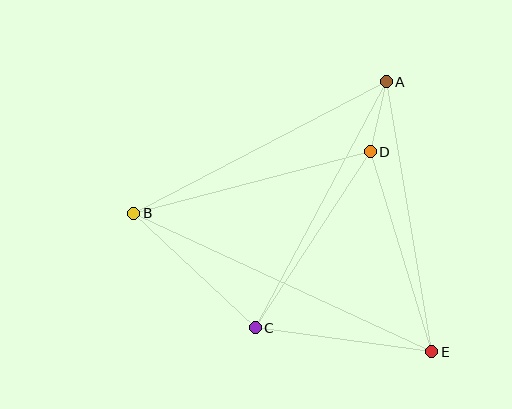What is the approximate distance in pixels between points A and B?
The distance between A and B is approximately 285 pixels.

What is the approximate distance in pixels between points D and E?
The distance between D and E is approximately 209 pixels.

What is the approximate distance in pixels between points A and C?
The distance between A and C is approximately 279 pixels.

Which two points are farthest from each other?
Points B and E are farthest from each other.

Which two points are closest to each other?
Points A and D are closest to each other.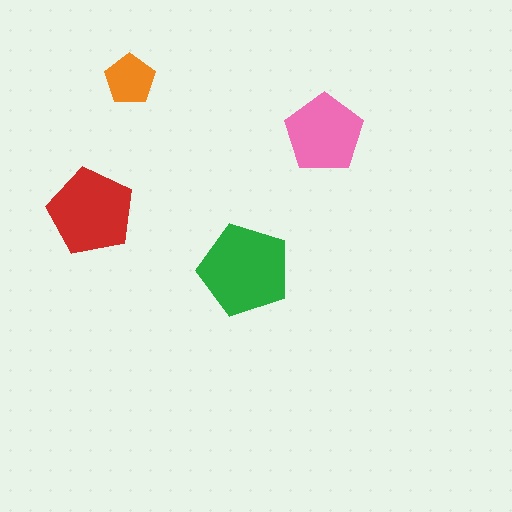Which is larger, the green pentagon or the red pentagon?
The green one.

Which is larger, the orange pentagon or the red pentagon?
The red one.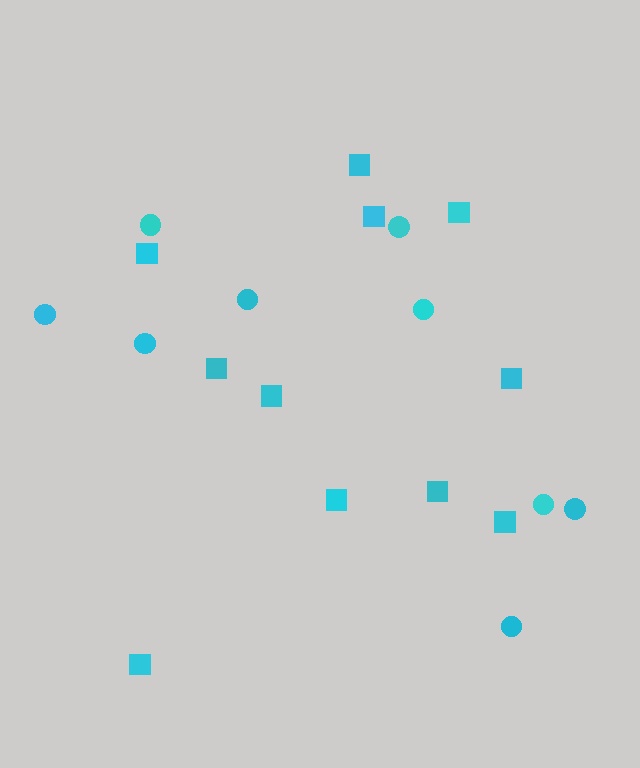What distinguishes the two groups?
There are 2 groups: one group of squares (11) and one group of circles (9).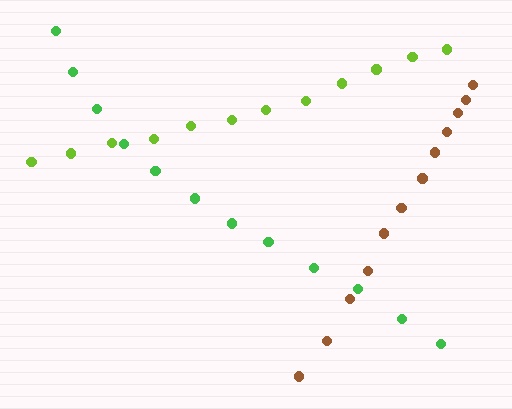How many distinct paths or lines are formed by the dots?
There are 3 distinct paths.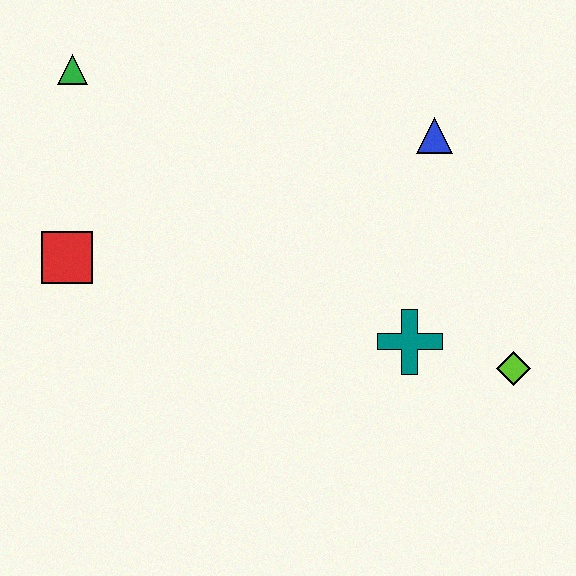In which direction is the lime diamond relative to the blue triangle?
The lime diamond is below the blue triangle.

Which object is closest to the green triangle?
The red square is closest to the green triangle.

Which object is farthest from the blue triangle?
The red square is farthest from the blue triangle.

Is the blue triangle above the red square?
Yes